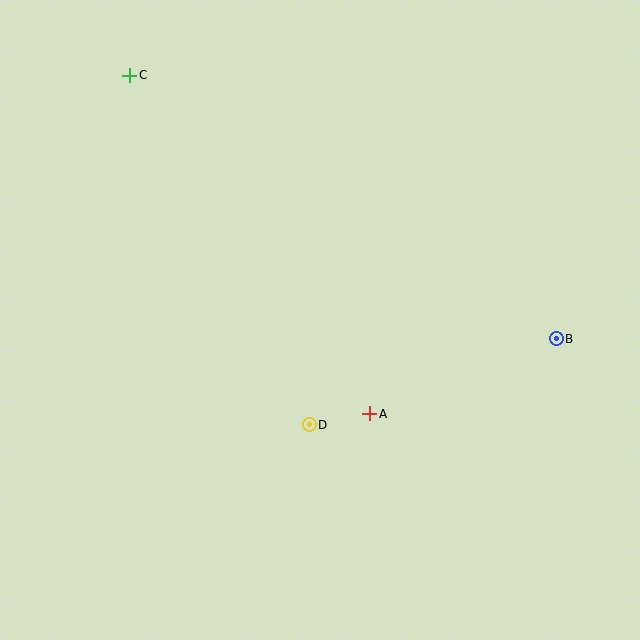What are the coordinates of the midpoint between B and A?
The midpoint between B and A is at (463, 376).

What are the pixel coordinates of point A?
Point A is at (370, 414).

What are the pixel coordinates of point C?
Point C is at (130, 75).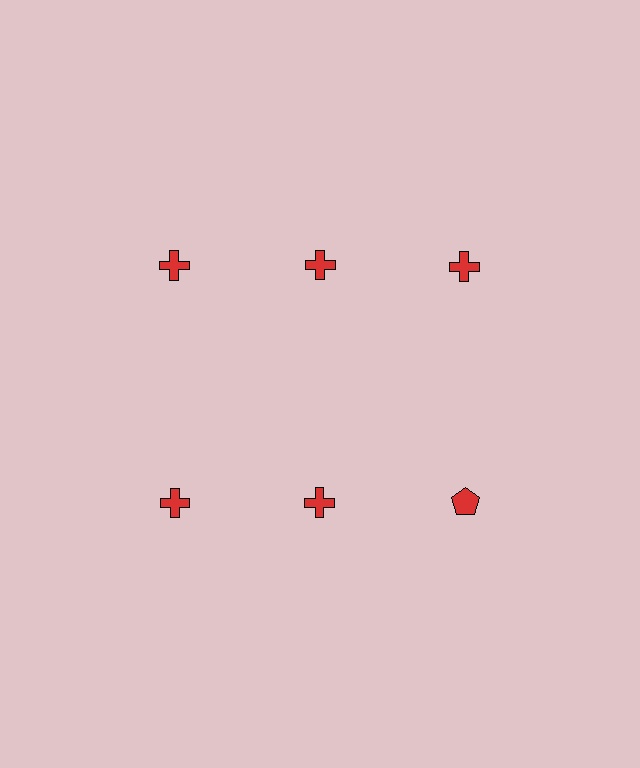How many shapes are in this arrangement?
There are 6 shapes arranged in a grid pattern.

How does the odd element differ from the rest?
It has a different shape: pentagon instead of cross.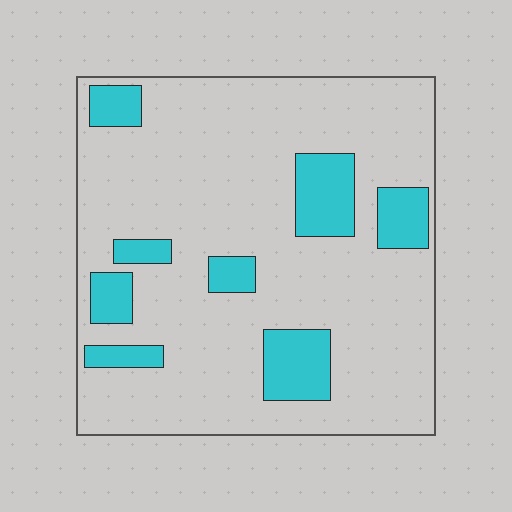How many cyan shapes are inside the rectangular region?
8.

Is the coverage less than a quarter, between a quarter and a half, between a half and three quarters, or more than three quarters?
Less than a quarter.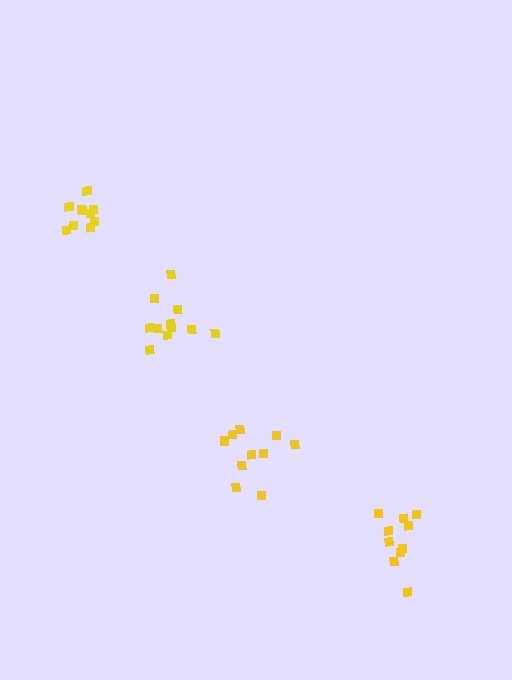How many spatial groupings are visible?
There are 4 spatial groupings.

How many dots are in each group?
Group 1: 10 dots, Group 2: 10 dots, Group 3: 11 dots, Group 4: 10 dots (41 total).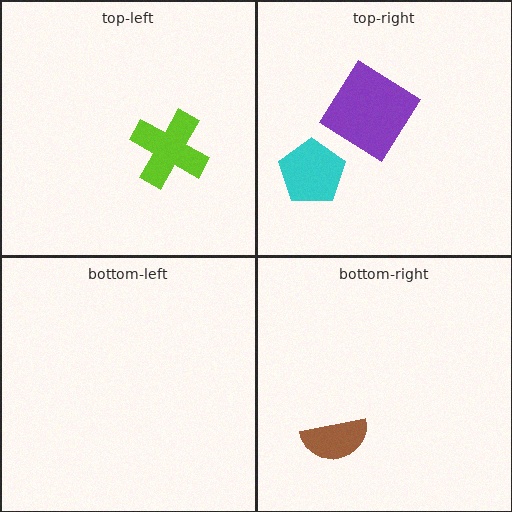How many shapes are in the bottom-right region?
1.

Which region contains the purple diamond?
The top-right region.